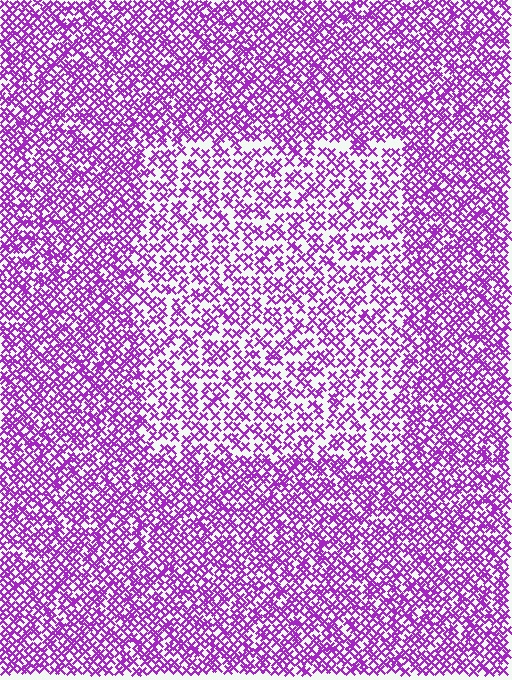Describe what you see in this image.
The image contains small purple elements arranged at two different densities. A rectangle-shaped region is visible where the elements are less densely packed than the surrounding area.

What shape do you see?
I see a rectangle.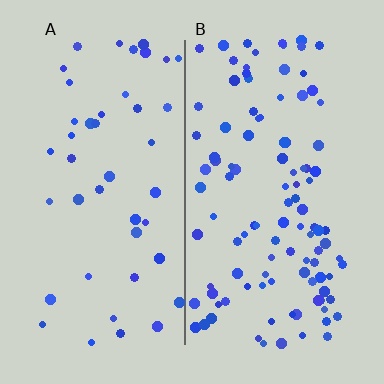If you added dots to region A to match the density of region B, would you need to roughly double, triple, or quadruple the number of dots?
Approximately double.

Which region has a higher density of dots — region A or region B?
B (the right).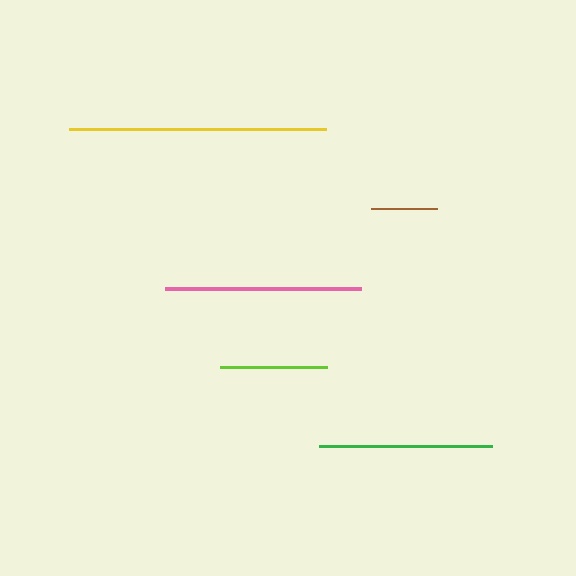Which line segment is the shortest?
The brown line is the shortest at approximately 66 pixels.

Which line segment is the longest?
The yellow line is the longest at approximately 257 pixels.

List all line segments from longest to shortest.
From longest to shortest: yellow, pink, green, lime, brown.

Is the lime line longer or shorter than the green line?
The green line is longer than the lime line.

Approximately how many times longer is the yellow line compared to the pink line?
The yellow line is approximately 1.3 times the length of the pink line.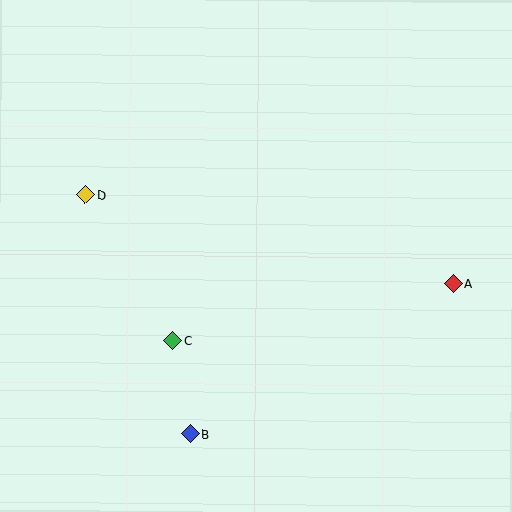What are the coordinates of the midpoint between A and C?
The midpoint between A and C is at (313, 312).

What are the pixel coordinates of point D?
Point D is at (85, 195).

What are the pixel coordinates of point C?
Point C is at (173, 341).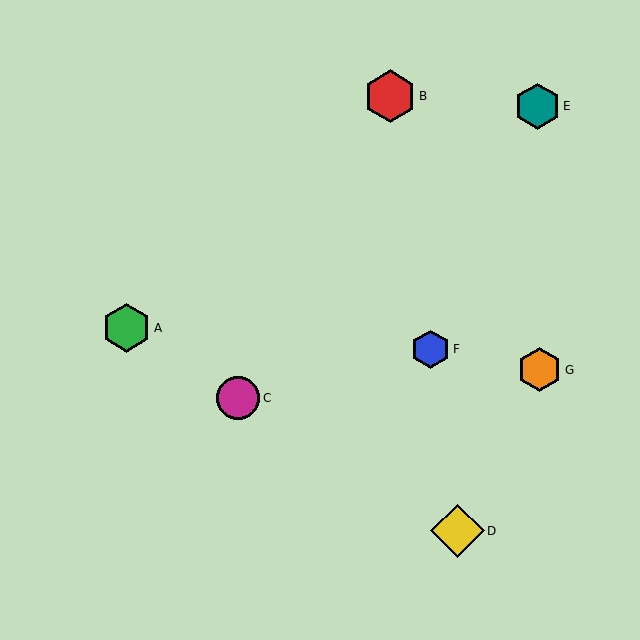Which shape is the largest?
The yellow diamond (labeled D) is the largest.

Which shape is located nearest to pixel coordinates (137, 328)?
The green hexagon (labeled A) at (127, 328) is nearest to that location.